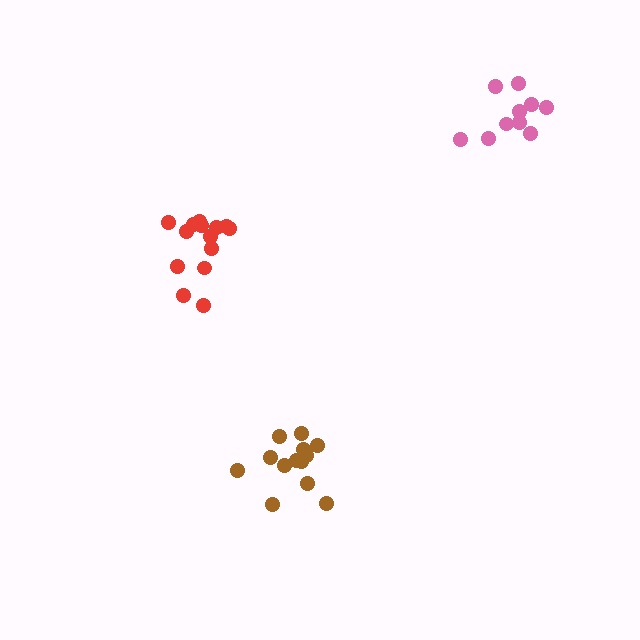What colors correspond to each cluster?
The clusters are colored: brown, red, pink.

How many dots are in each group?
Group 1: 13 dots, Group 2: 14 dots, Group 3: 10 dots (37 total).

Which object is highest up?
The pink cluster is topmost.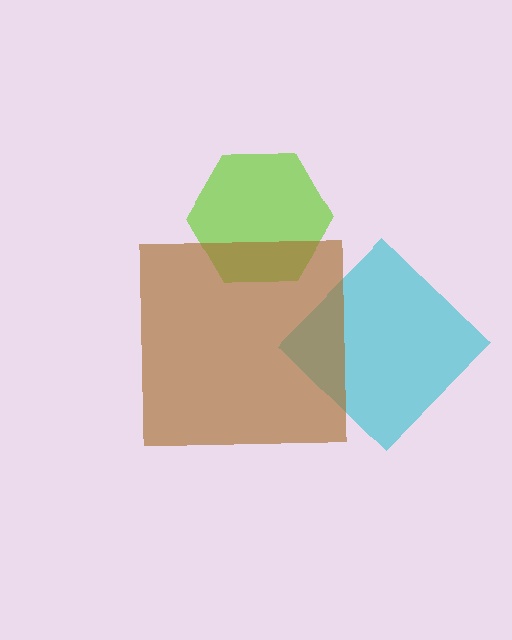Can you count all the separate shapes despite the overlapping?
Yes, there are 3 separate shapes.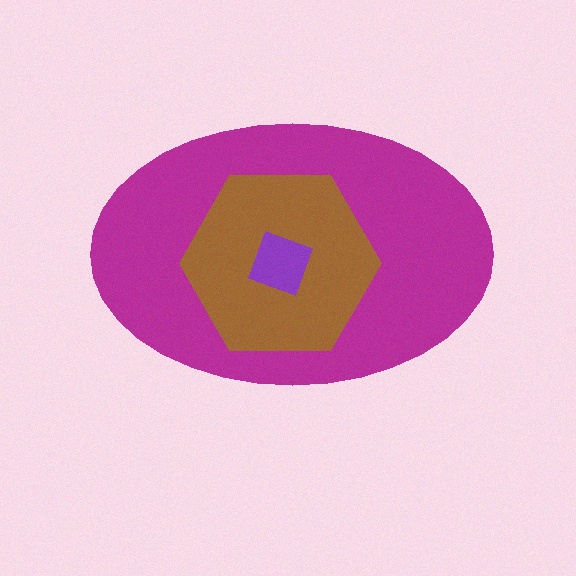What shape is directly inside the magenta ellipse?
The brown hexagon.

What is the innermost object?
The purple square.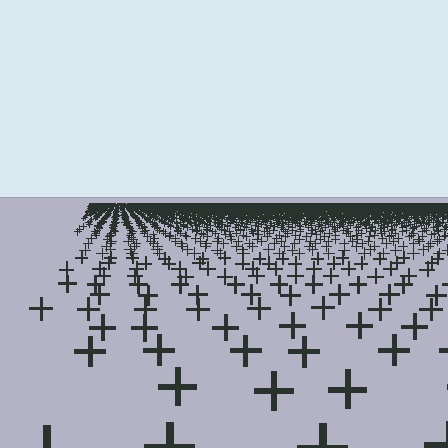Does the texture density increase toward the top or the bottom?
Density increases toward the top.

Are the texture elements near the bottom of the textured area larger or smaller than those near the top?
Larger. Near the bottom, elements are closer to the viewer and appear at a bigger on-screen size.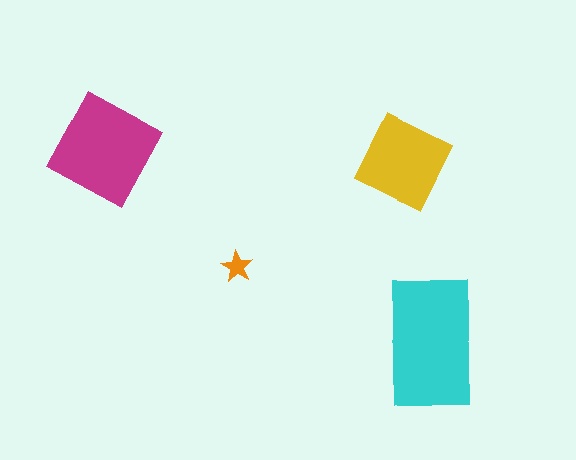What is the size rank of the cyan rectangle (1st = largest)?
1st.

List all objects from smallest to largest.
The orange star, the yellow diamond, the magenta square, the cyan rectangle.